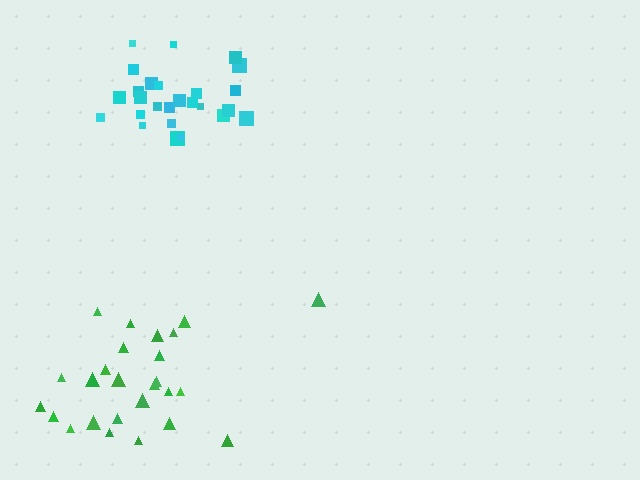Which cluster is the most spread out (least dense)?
Green.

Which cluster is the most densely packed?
Cyan.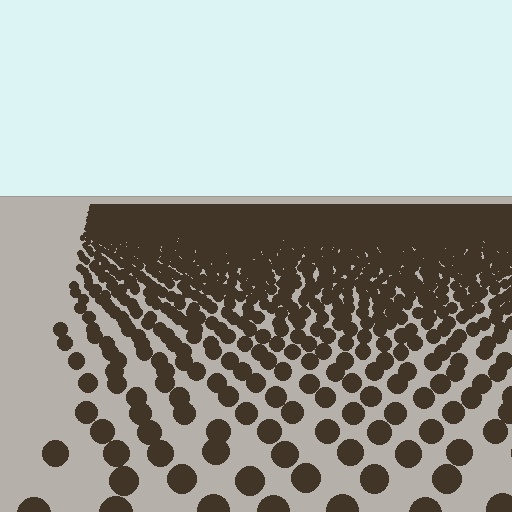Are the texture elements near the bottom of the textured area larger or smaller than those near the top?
Larger. Near the bottom, elements are closer to the viewer and appear at a bigger on-screen size.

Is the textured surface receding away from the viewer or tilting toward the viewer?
The surface is receding away from the viewer. Texture elements get smaller and denser toward the top.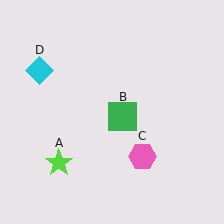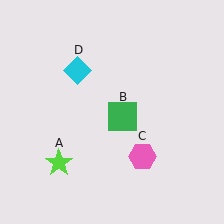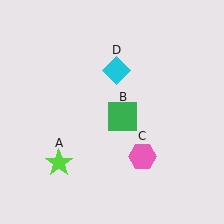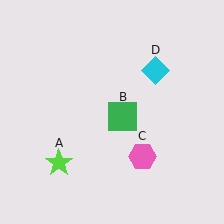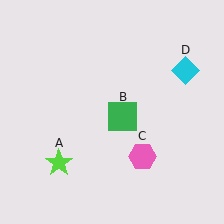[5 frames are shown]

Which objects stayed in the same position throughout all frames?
Lime star (object A) and green square (object B) and pink hexagon (object C) remained stationary.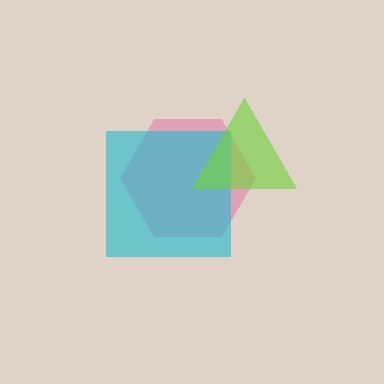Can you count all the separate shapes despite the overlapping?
Yes, there are 3 separate shapes.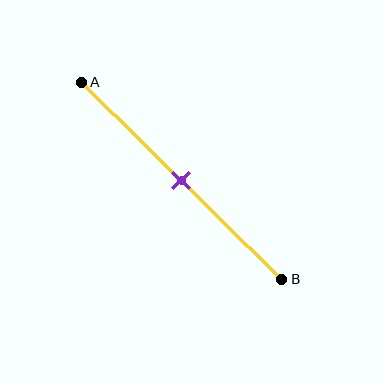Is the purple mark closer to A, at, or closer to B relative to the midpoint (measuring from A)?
The purple mark is approximately at the midpoint of segment AB.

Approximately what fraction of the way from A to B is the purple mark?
The purple mark is approximately 50% of the way from A to B.